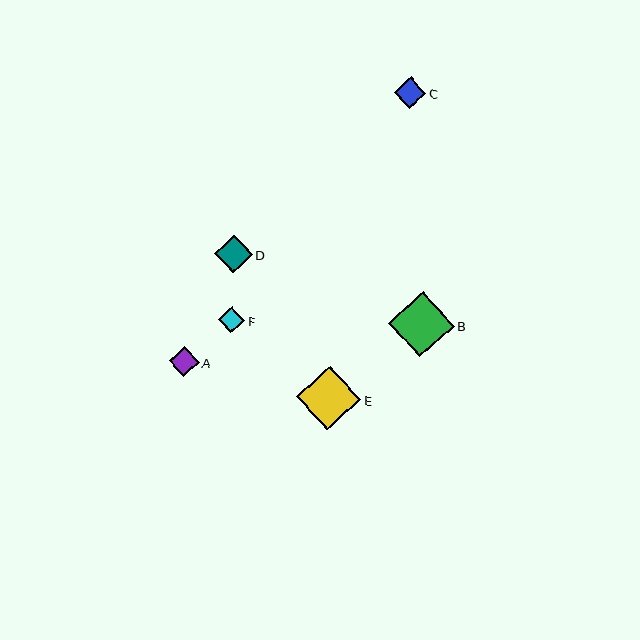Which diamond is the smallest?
Diamond F is the smallest with a size of approximately 26 pixels.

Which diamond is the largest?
Diamond B is the largest with a size of approximately 66 pixels.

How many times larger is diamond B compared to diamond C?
Diamond B is approximately 2.1 times the size of diamond C.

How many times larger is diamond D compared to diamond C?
Diamond D is approximately 1.2 times the size of diamond C.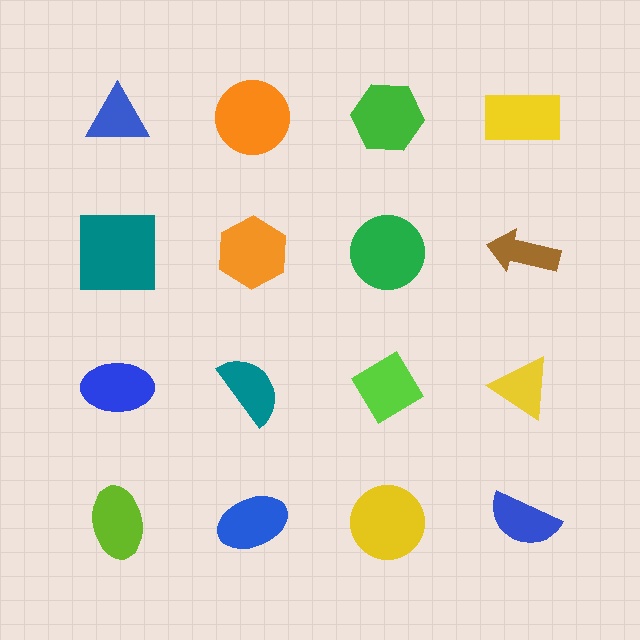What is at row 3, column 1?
A blue ellipse.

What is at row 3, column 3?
A lime diamond.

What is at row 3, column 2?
A teal semicircle.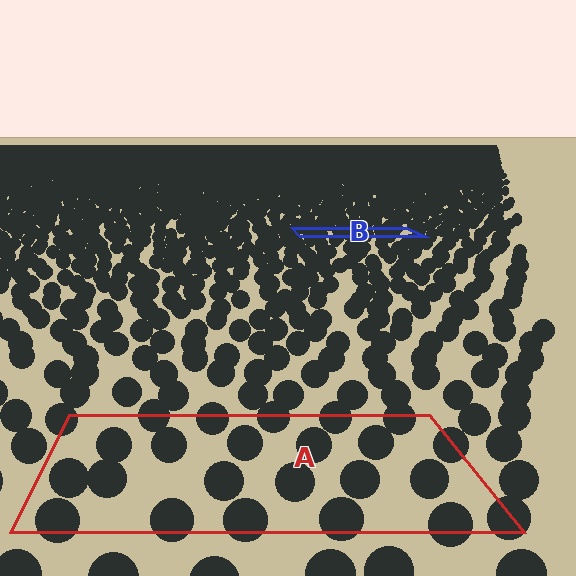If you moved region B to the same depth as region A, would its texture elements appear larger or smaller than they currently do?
They would appear larger. At a closer depth, the same texture elements are projected at a bigger on-screen size.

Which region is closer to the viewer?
Region A is closer. The texture elements there are larger and more spread out.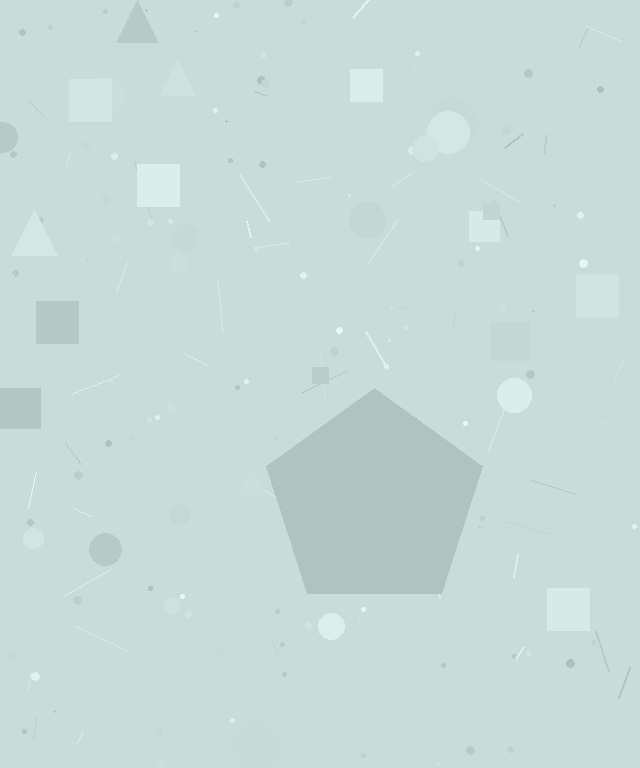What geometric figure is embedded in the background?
A pentagon is embedded in the background.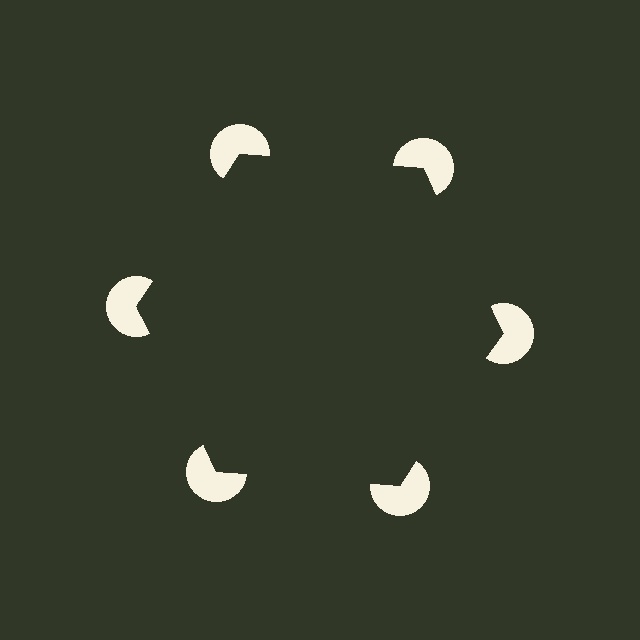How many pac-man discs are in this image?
There are 6 — one at each vertex of the illusory hexagon.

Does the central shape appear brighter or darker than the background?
It typically appears slightly darker than the background, even though no actual brightness change is drawn.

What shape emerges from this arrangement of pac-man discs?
An illusory hexagon — its edges are inferred from the aligned wedge cuts in the pac-man discs, not physically drawn.